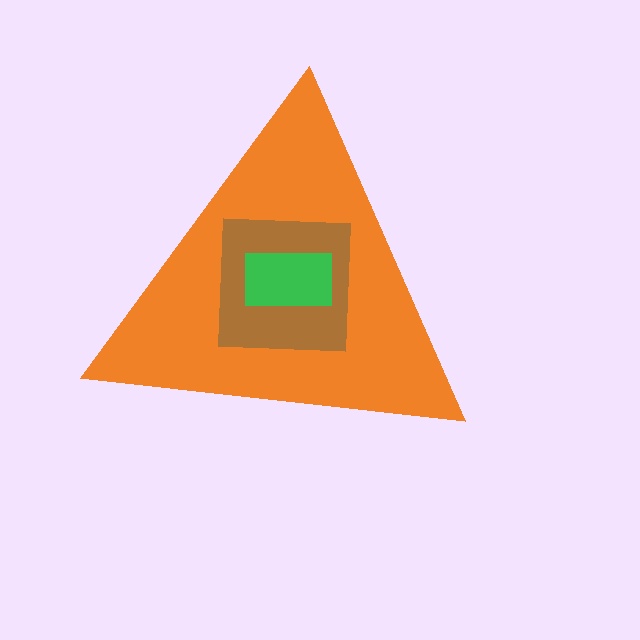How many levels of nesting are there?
3.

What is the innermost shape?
The green rectangle.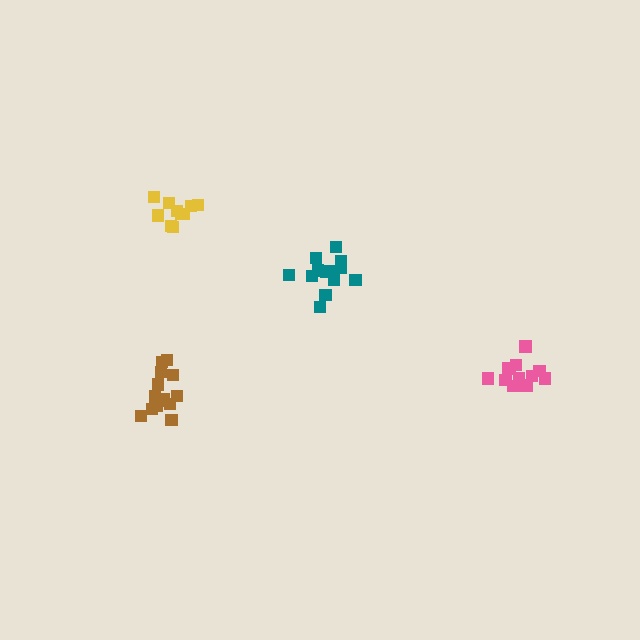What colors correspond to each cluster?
The clusters are colored: pink, teal, brown, yellow.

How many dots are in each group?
Group 1: 14 dots, Group 2: 13 dots, Group 3: 14 dots, Group 4: 10 dots (51 total).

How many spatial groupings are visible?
There are 4 spatial groupings.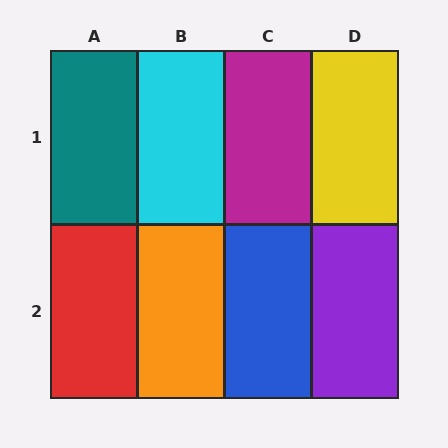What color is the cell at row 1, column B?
Cyan.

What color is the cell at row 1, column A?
Teal.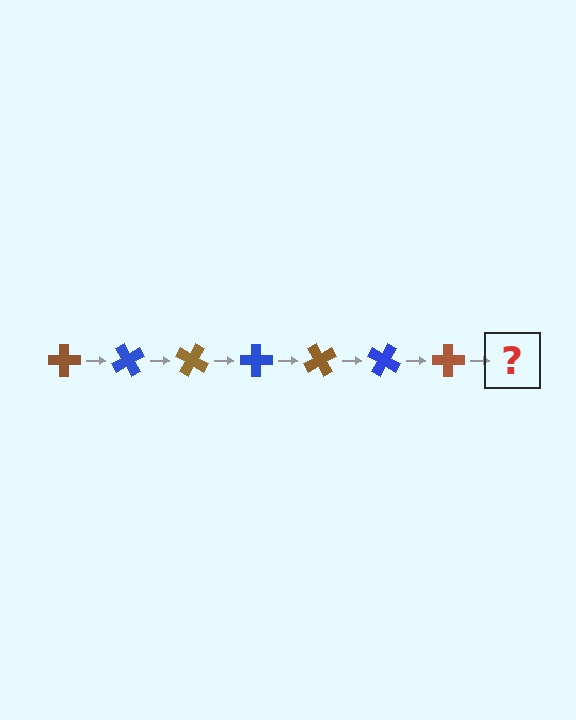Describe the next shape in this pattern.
It should be a blue cross, rotated 420 degrees from the start.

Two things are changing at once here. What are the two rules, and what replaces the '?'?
The two rules are that it rotates 60 degrees each step and the color cycles through brown and blue. The '?' should be a blue cross, rotated 420 degrees from the start.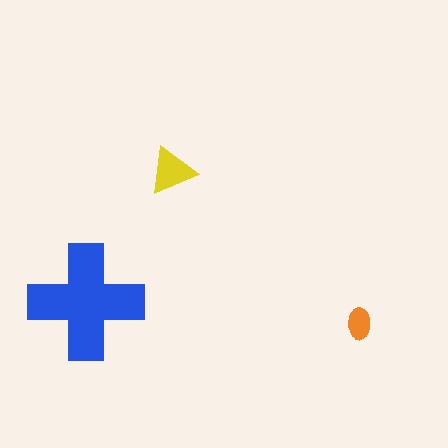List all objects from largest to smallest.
The blue cross, the yellow triangle, the orange ellipse.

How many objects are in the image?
There are 3 objects in the image.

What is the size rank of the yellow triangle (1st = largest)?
2nd.